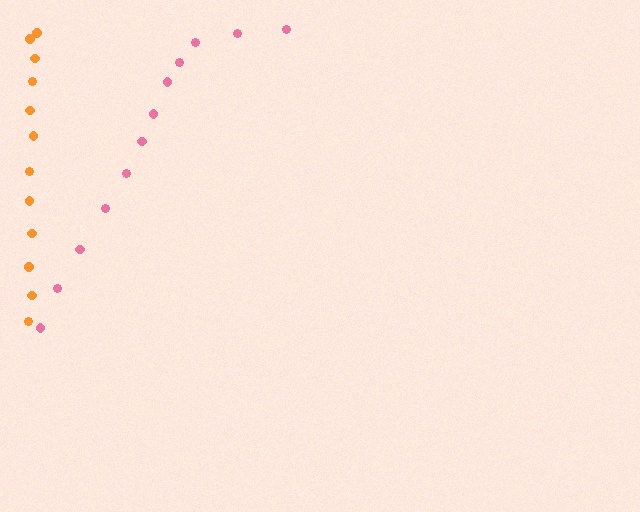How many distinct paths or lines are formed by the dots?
There are 2 distinct paths.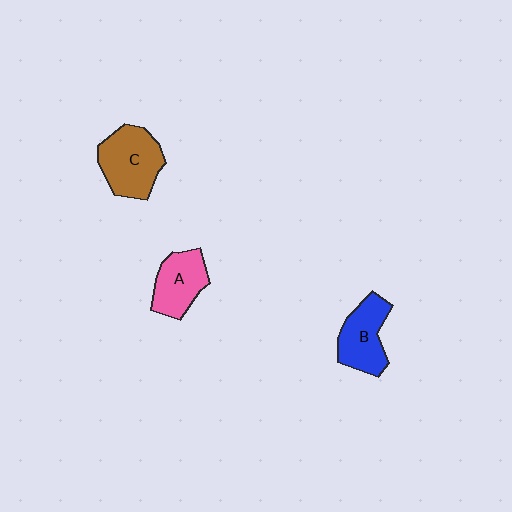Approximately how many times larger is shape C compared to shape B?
Approximately 1.2 times.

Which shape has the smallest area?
Shape A (pink).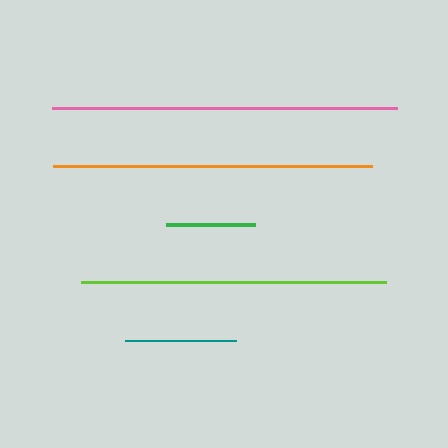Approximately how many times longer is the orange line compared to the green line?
The orange line is approximately 3.6 times the length of the green line.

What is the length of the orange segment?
The orange segment is approximately 319 pixels long.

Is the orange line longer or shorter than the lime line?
The orange line is longer than the lime line.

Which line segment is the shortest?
The green line is the shortest at approximately 89 pixels.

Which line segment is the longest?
The pink line is the longest at approximately 345 pixels.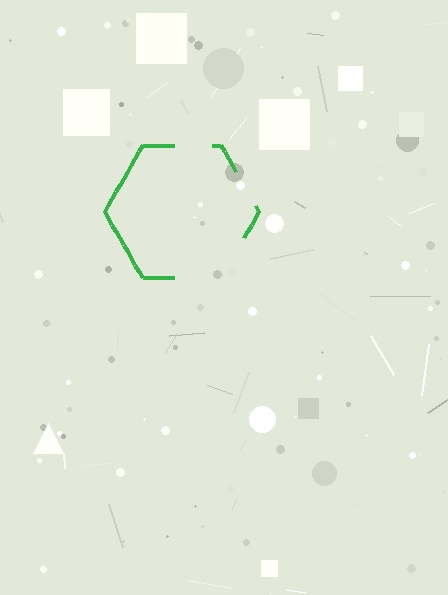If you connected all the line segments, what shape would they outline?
They would outline a hexagon.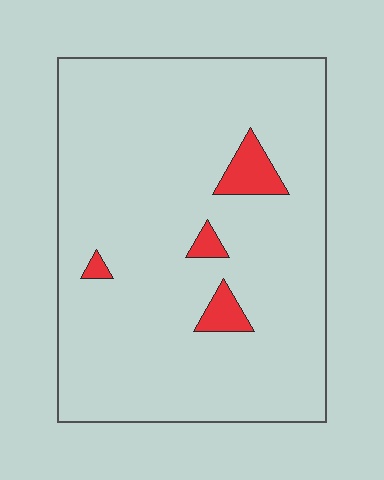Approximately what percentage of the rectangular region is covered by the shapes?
Approximately 5%.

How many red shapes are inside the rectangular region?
4.